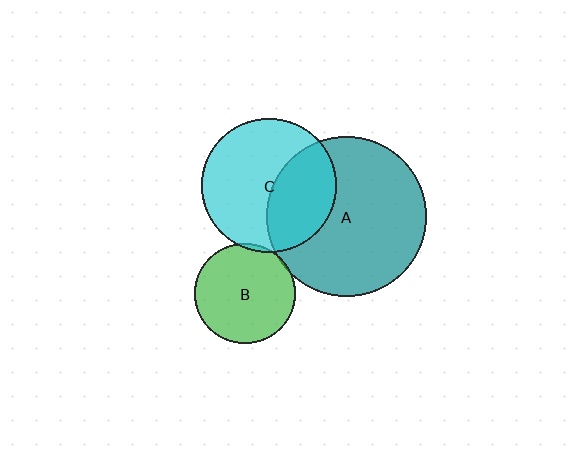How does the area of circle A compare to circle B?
Approximately 2.5 times.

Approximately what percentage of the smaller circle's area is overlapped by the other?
Approximately 40%.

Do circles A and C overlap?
Yes.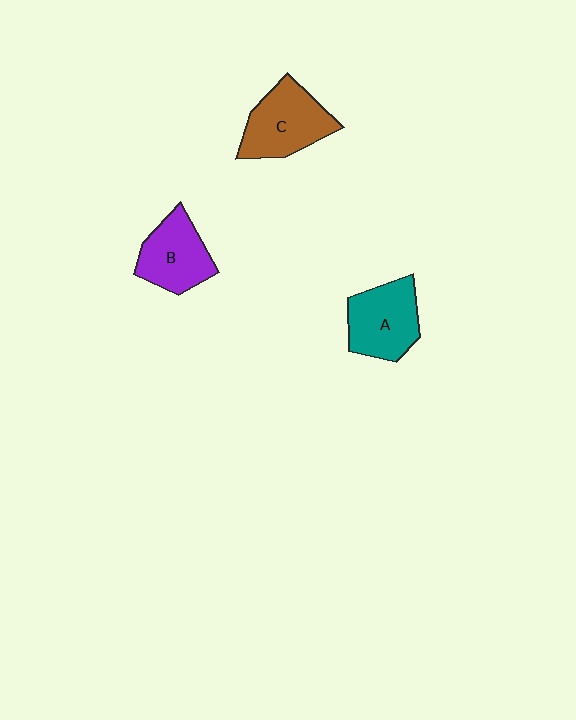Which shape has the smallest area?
Shape B (purple).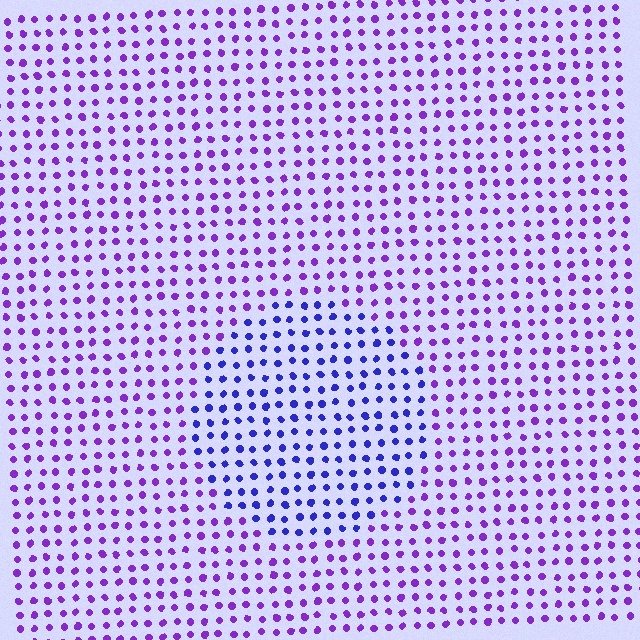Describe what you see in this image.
The image is filled with small purple elements in a uniform arrangement. A circle-shaped region is visible where the elements are tinted to a slightly different hue, forming a subtle color boundary.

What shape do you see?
I see a circle.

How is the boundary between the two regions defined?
The boundary is defined purely by a slight shift in hue (about 36 degrees). Spacing, size, and orientation are identical on both sides.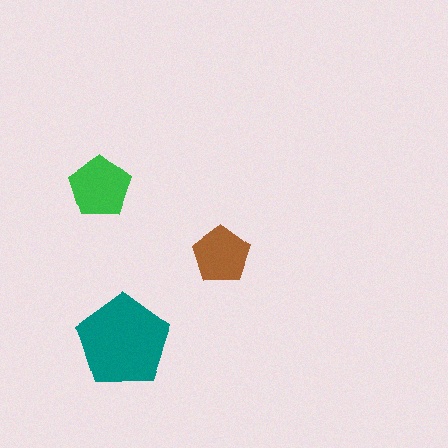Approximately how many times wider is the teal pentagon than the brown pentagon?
About 1.5 times wider.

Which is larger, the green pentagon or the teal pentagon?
The teal one.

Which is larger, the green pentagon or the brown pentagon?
The green one.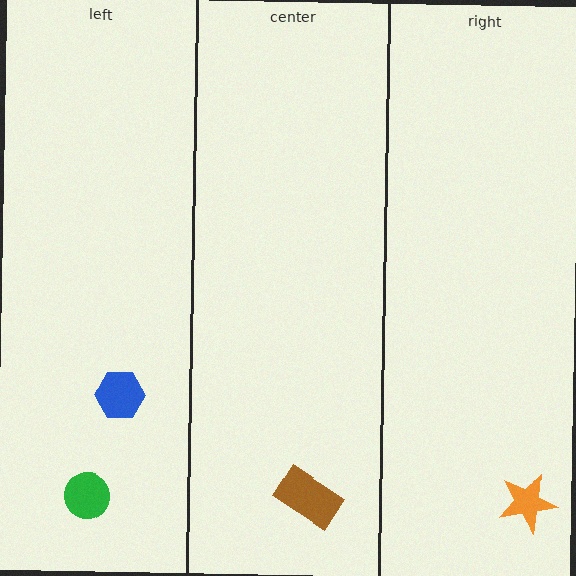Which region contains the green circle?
The left region.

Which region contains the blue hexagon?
The left region.